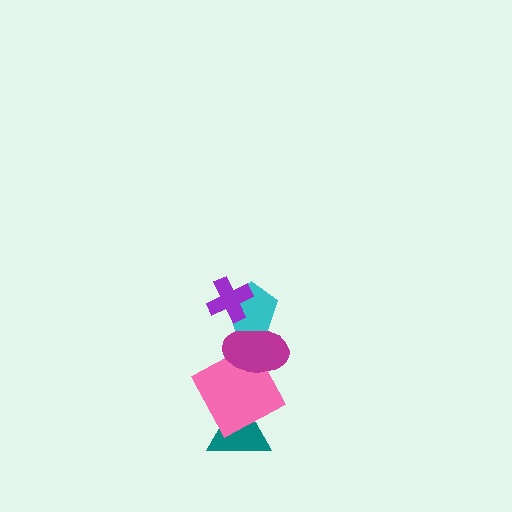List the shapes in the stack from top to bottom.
From top to bottom: the purple cross, the cyan pentagon, the magenta ellipse, the pink square, the teal triangle.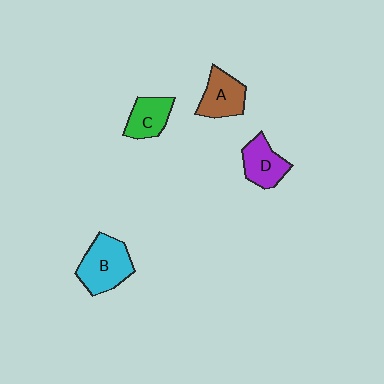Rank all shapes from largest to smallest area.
From largest to smallest: B (cyan), A (brown), D (purple), C (green).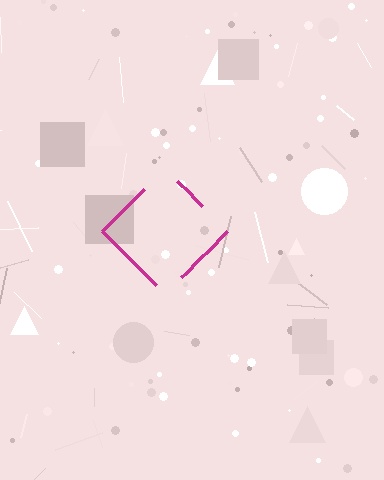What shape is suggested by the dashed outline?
The dashed outline suggests a diamond.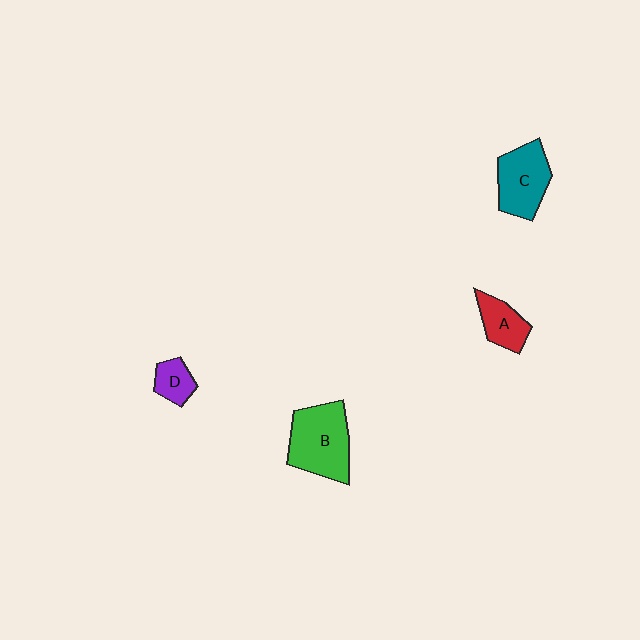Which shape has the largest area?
Shape B (green).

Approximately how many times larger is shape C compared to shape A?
Approximately 1.6 times.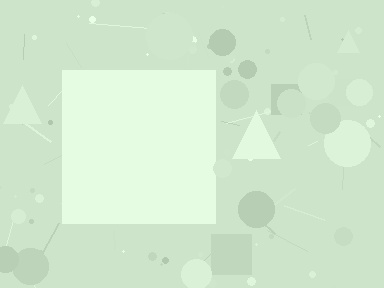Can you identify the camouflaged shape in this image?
The camouflaged shape is a square.